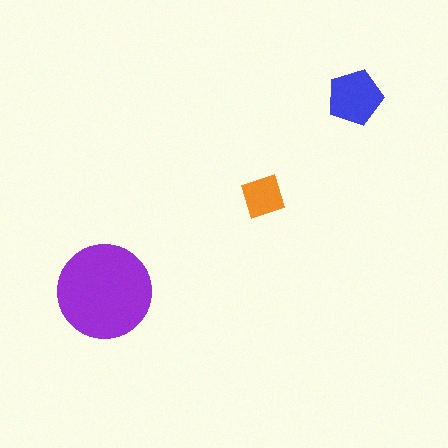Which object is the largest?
The purple circle.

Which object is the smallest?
The orange diamond.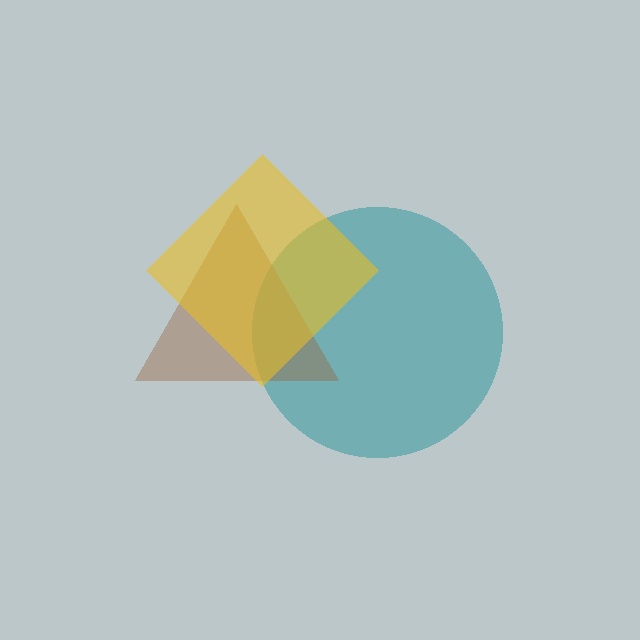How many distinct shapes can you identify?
There are 3 distinct shapes: a teal circle, a brown triangle, a yellow diamond.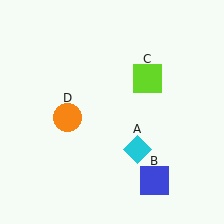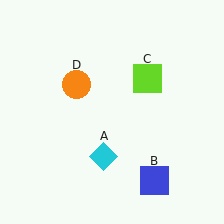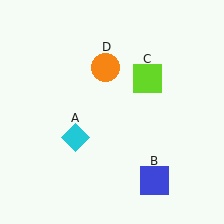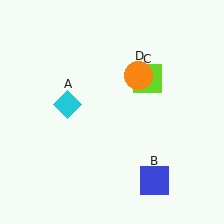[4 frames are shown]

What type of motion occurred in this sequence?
The cyan diamond (object A), orange circle (object D) rotated clockwise around the center of the scene.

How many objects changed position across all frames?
2 objects changed position: cyan diamond (object A), orange circle (object D).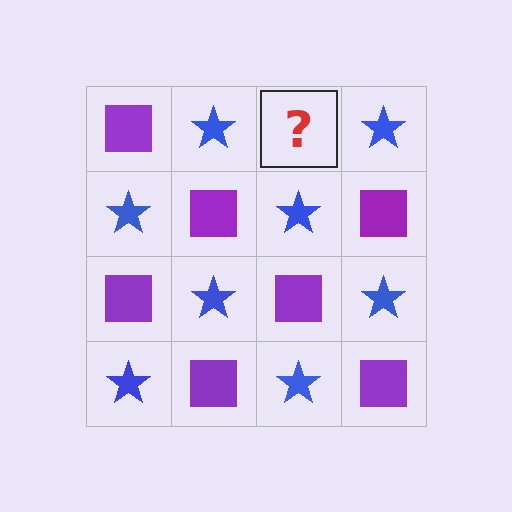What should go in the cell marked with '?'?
The missing cell should contain a purple square.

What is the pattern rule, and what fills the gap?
The rule is that it alternates purple square and blue star in a checkerboard pattern. The gap should be filled with a purple square.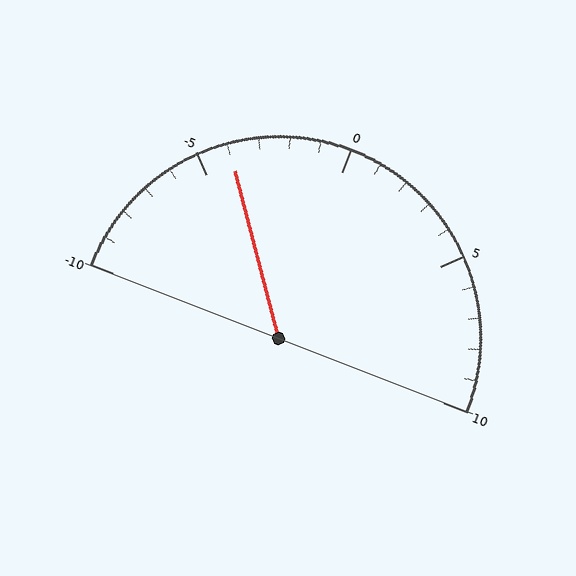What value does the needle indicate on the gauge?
The needle indicates approximately -4.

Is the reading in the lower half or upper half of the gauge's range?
The reading is in the lower half of the range (-10 to 10).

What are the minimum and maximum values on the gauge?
The gauge ranges from -10 to 10.